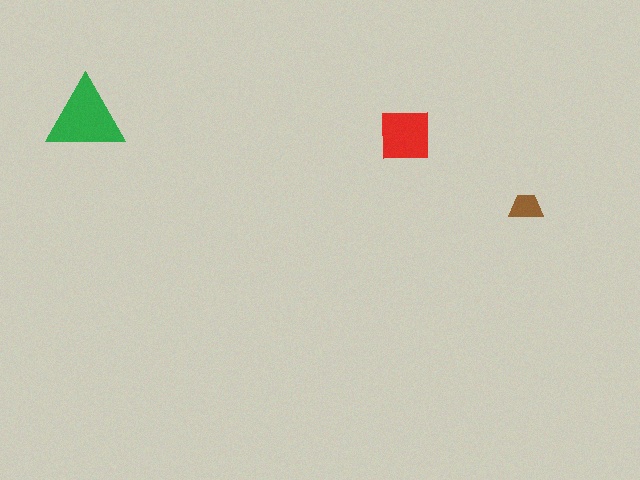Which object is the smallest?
The brown trapezoid.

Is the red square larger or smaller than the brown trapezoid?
Larger.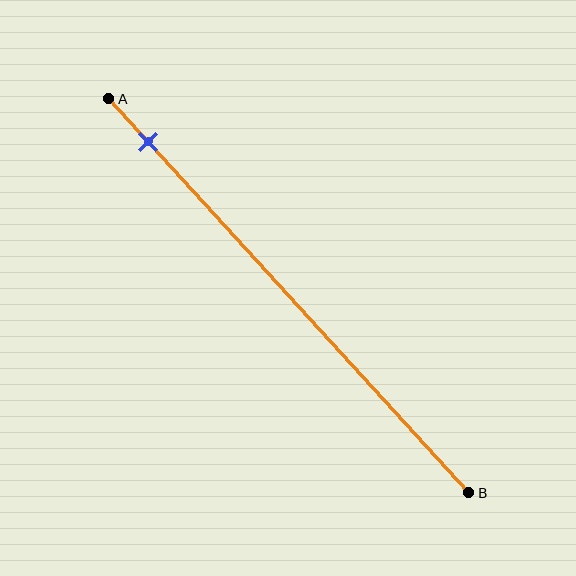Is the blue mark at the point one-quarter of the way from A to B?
No, the mark is at about 10% from A, not at the 25% one-quarter point.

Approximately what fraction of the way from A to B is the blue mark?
The blue mark is approximately 10% of the way from A to B.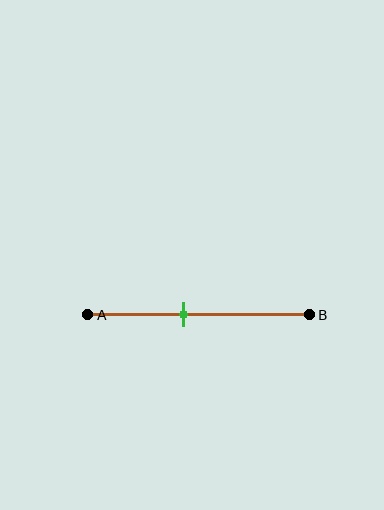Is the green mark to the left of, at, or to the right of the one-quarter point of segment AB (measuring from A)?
The green mark is to the right of the one-quarter point of segment AB.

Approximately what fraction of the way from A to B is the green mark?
The green mark is approximately 45% of the way from A to B.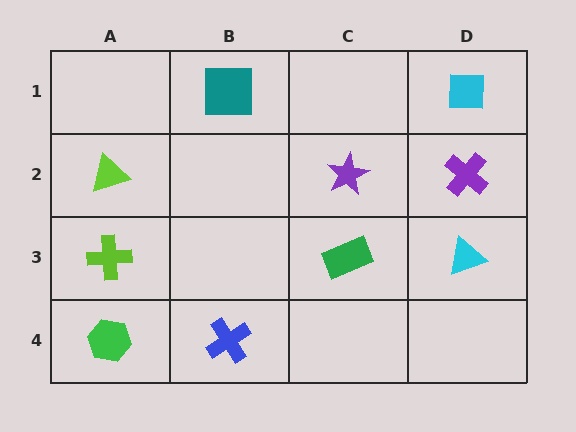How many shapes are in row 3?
3 shapes.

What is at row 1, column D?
A cyan square.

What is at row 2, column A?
A lime triangle.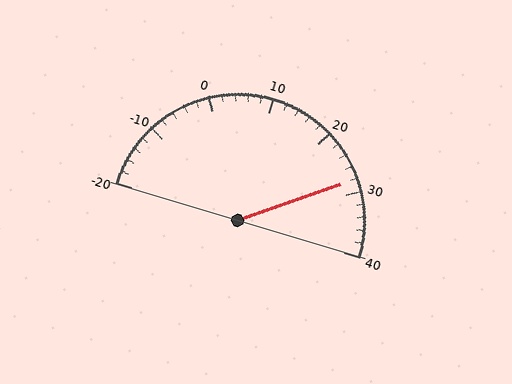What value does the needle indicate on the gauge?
The needle indicates approximately 28.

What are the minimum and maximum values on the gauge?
The gauge ranges from -20 to 40.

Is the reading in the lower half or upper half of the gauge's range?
The reading is in the upper half of the range (-20 to 40).